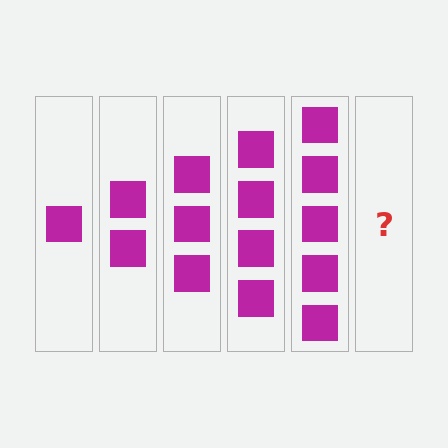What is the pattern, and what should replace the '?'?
The pattern is that each step adds one more square. The '?' should be 6 squares.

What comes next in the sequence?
The next element should be 6 squares.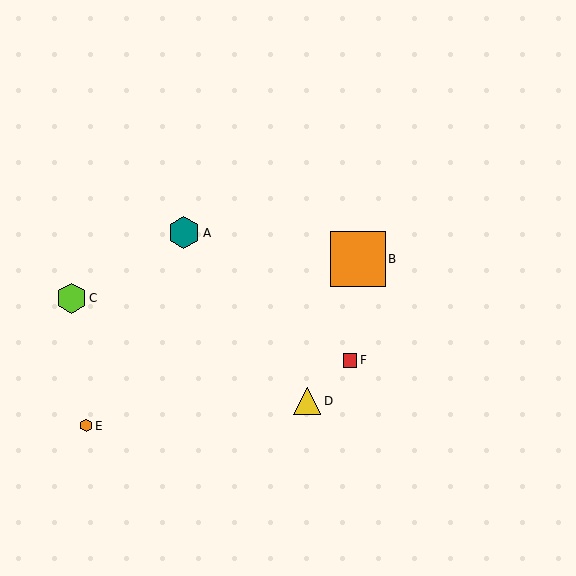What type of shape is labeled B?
Shape B is an orange square.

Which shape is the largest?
The orange square (labeled B) is the largest.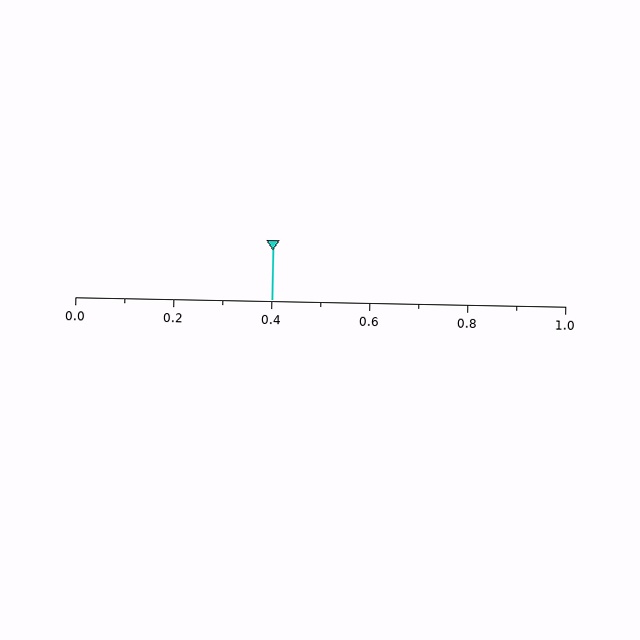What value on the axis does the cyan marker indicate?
The marker indicates approximately 0.4.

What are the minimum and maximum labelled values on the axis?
The axis runs from 0.0 to 1.0.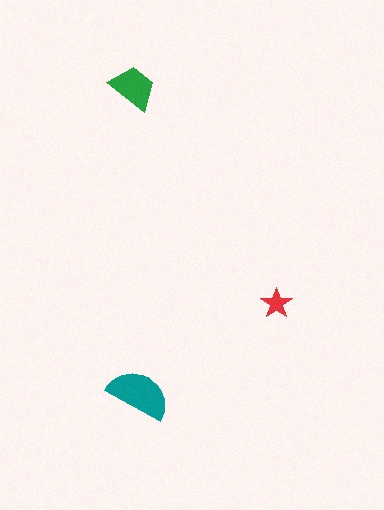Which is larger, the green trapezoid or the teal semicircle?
The teal semicircle.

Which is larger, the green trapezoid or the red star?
The green trapezoid.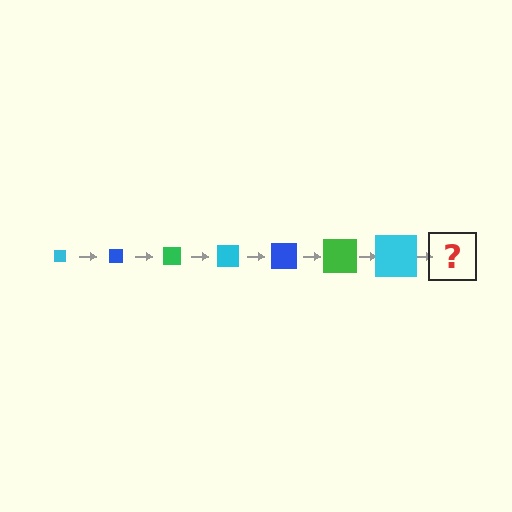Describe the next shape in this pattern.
It should be a blue square, larger than the previous one.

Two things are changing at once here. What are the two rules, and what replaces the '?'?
The two rules are that the square grows larger each step and the color cycles through cyan, blue, and green. The '?' should be a blue square, larger than the previous one.